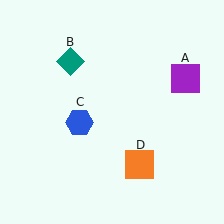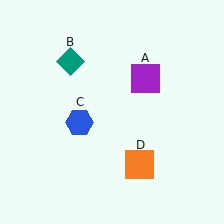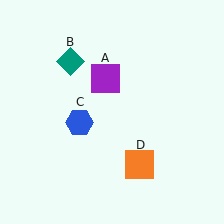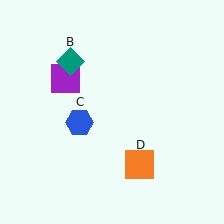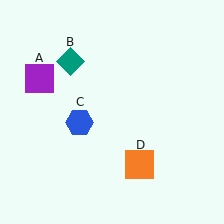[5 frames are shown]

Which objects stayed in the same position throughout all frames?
Teal diamond (object B) and blue hexagon (object C) and orange square (object D) remained stationary.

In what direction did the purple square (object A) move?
The purple square (object A) moved left.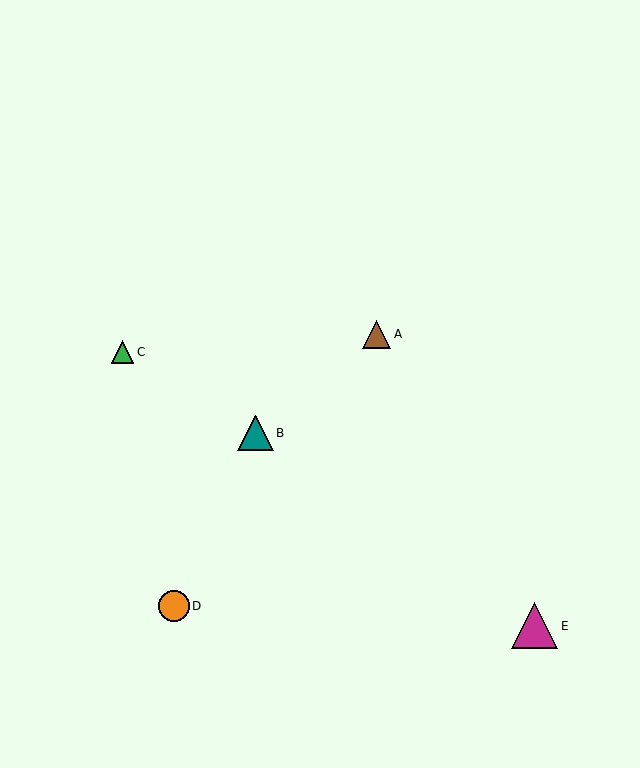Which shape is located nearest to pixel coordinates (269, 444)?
The teal triangle (labeled B) at (256, 433) is nearest to that location.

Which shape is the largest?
The magenta triangle (labeled E) is the largest.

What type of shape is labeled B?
Shape B is a teal triangle.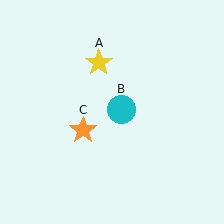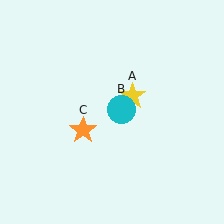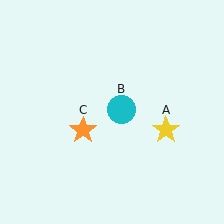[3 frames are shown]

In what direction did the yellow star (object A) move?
The yellow star (object A) moved down and to the right.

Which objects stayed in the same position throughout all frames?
Cyan circle (object B) and orange star (object C) remained stationary.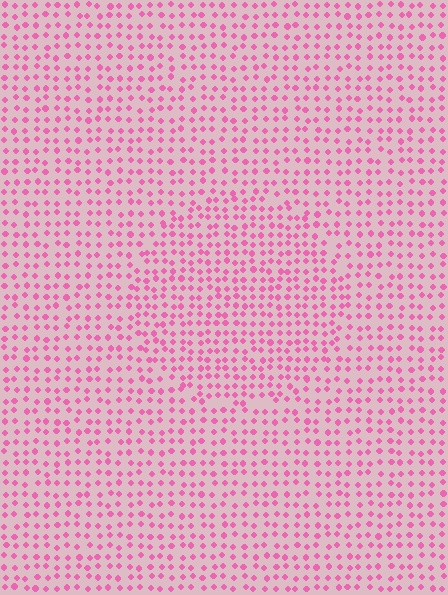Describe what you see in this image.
The image contains small pink elements arranged at two different densities. A circle-shaped region is visible where the elements are more densely packed than the surrounding area.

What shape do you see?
I see a circle.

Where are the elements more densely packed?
The elements are more densely packed inside the circle boundary.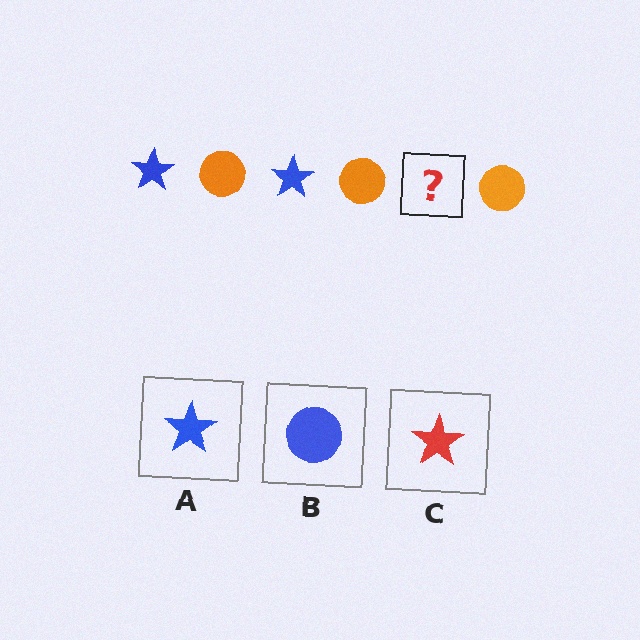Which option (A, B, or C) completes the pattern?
A.